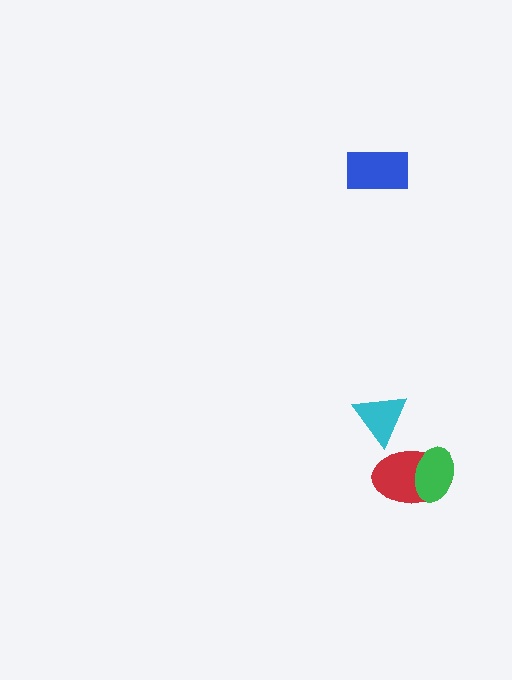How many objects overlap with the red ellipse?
1 object overlaps with the red ellipse.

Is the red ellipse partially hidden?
Yes, it is partially covered by another shape.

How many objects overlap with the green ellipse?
1 object overlaps with the green ellipse.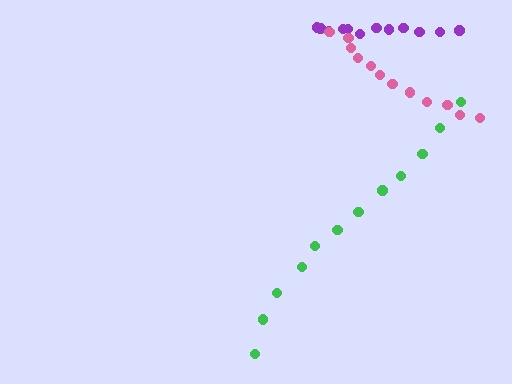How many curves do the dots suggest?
There are 3 distinct paths.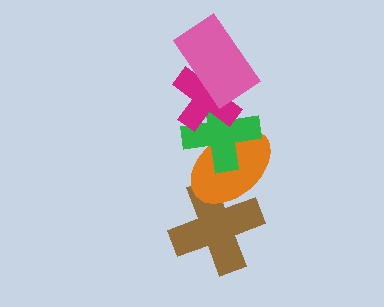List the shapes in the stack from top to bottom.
From top to bottom: the pink rectangle, the magenta cross, the green cross, the orange ellipse, the brown cross.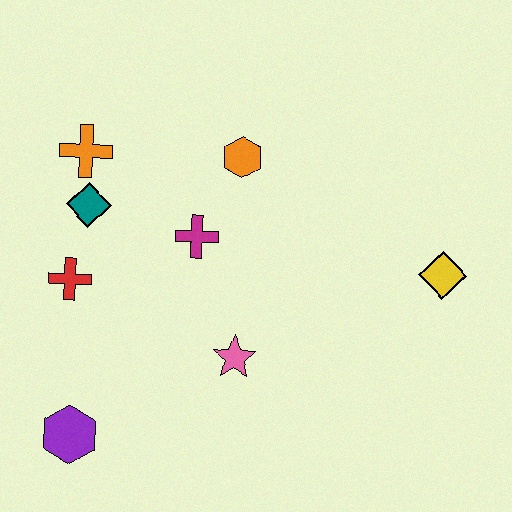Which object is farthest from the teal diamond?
The yellow diamond is farthest from the teal diamond.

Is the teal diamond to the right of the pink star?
No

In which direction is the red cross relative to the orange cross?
The red cross is below the orange cross.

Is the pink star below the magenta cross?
Yes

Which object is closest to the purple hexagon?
The red cross is closest to the purple hexagon.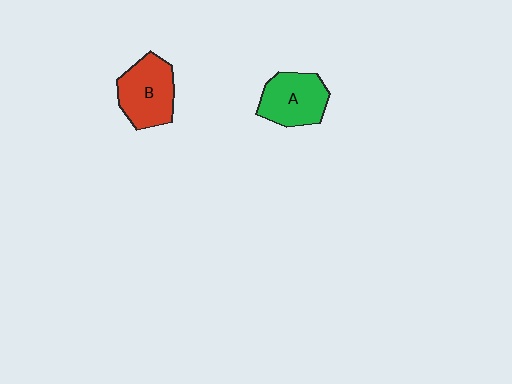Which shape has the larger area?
Shape B (red).